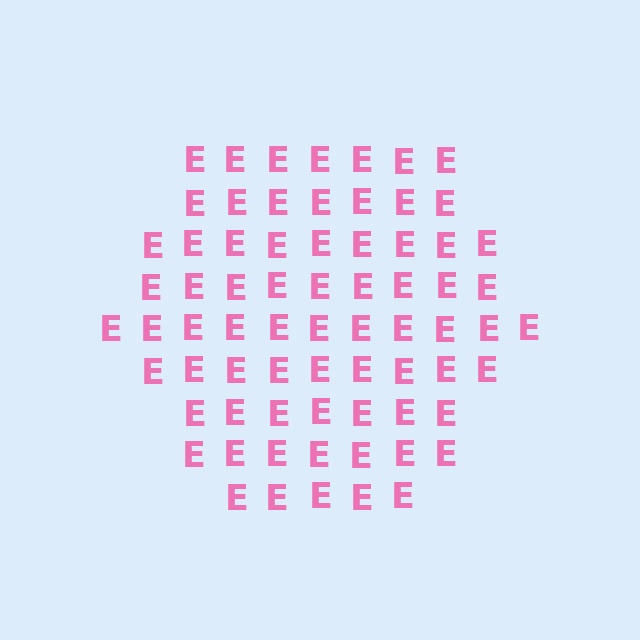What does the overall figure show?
The overall figure shows a hexagon.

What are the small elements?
The small elements are letter E's.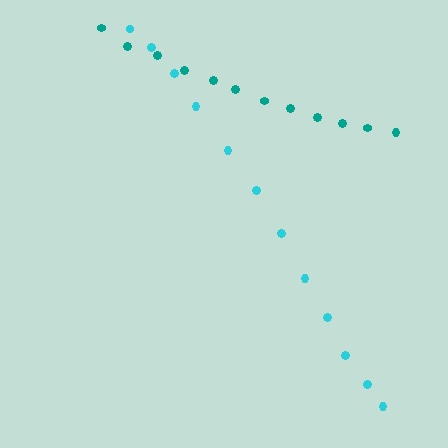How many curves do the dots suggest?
There are 2 distinct paths.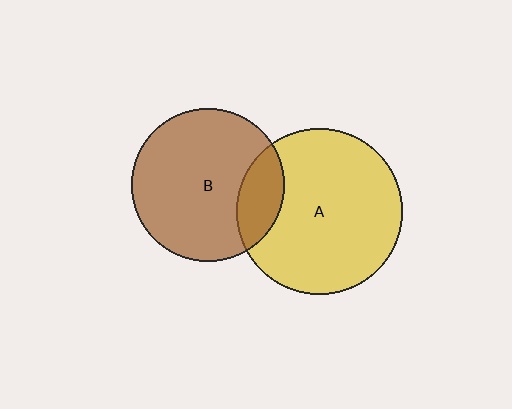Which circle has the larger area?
Circle A (yellow).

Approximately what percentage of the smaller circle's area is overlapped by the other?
Approximately 20%.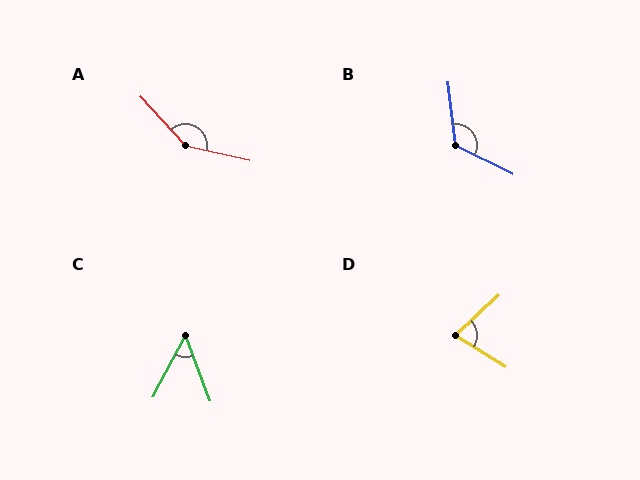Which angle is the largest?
A, at approximately 145 degrees.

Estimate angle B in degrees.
Approximately 123 degrees.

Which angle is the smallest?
C, at approximately 48 degrees.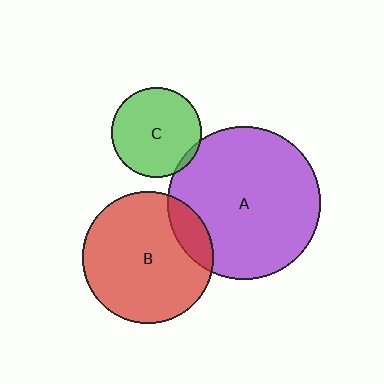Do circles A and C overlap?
Yes.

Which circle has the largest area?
Circle A (purple).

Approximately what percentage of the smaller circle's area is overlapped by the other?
Approximately 5%.